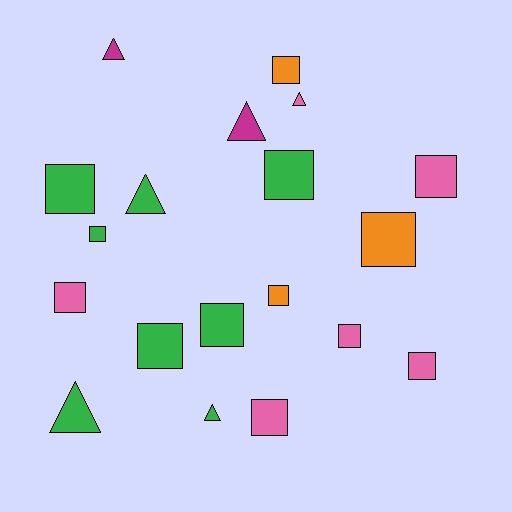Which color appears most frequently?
Green, with 8 objects.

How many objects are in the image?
There are 19 objects.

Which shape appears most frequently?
Square, with 13 objects.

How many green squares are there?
There are 5 green squares.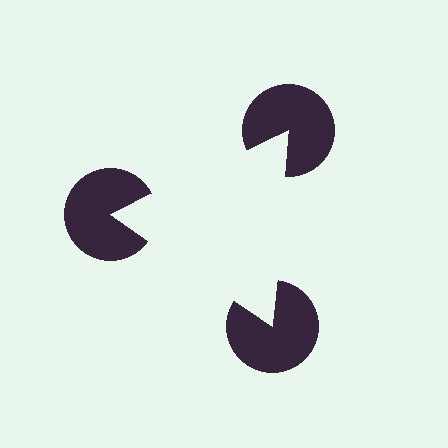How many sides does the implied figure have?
3 sides.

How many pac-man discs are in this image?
There are 3 — one at each vertex of the illusory triangle.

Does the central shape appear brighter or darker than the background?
It typically appears slightly brighter than the background, even though no actual brightness change is drawn.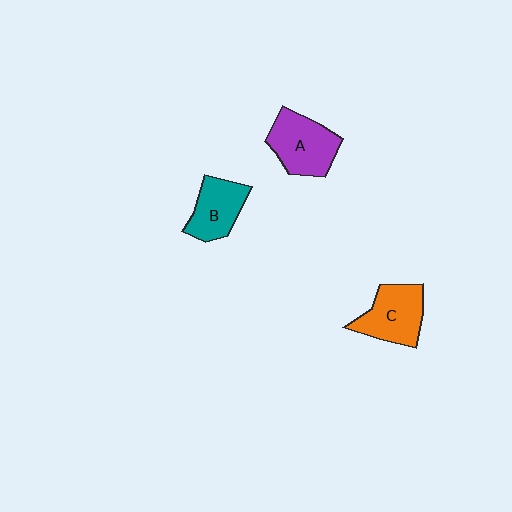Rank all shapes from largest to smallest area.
From largest to smallest: A (purple), C (orange), B (teal).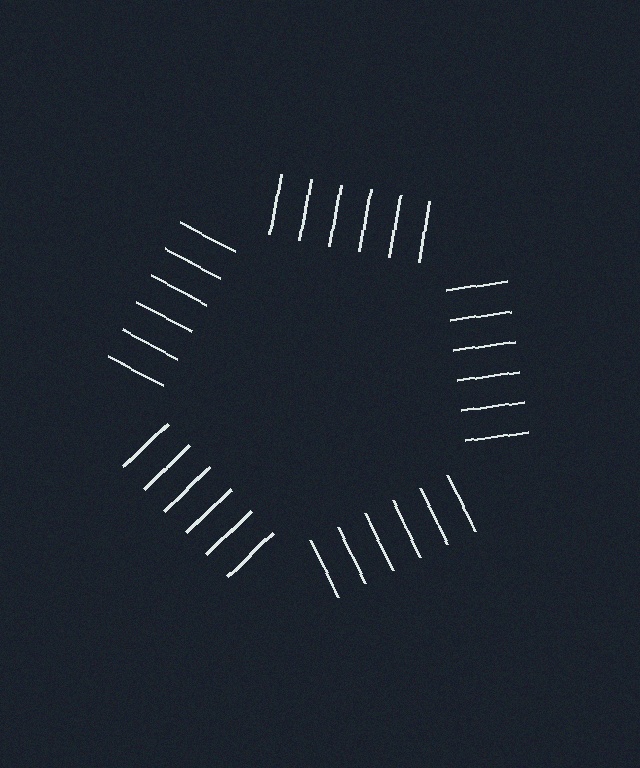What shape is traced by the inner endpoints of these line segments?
An illusory pentagon — the line segments terminate on its edges but no continuous stroke is drawn.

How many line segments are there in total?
30 — 6 along each of the 5 edges.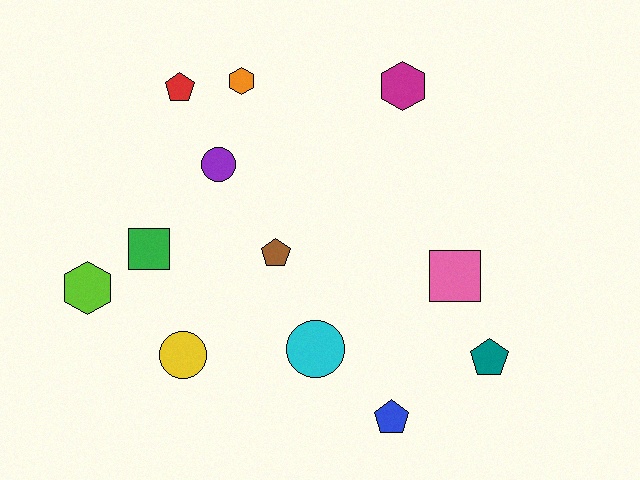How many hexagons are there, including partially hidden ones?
There are 3 hexagons.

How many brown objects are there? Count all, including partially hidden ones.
There is 1 brown object.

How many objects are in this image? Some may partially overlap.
There are 12 objects.